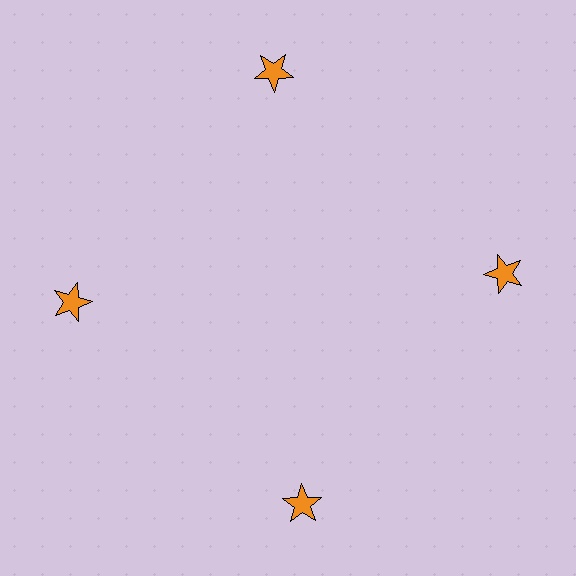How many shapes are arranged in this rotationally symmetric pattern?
There are 4 shapes, arranged in 4 groups of 1.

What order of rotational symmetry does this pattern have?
This pattern has 4-fold rotational symmetry.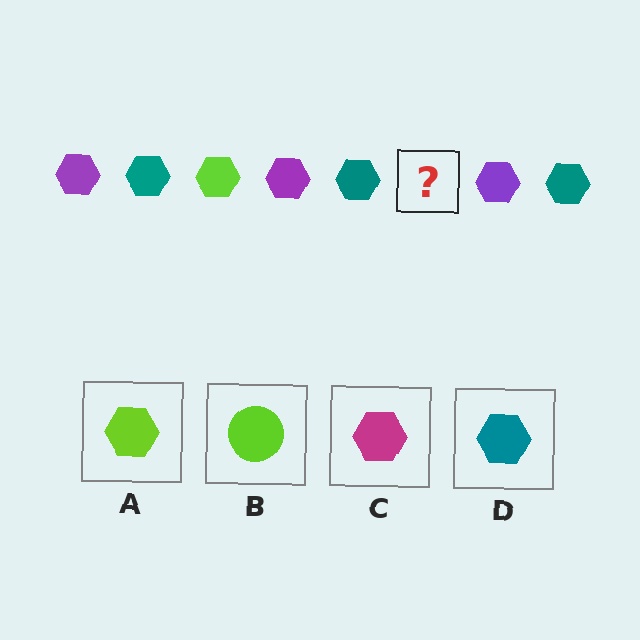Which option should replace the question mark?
Option A.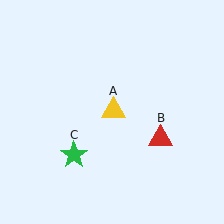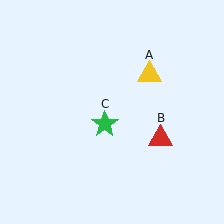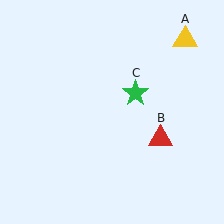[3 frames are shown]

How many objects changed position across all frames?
2 objects changed position: yellow triangle (object A), green star (object C).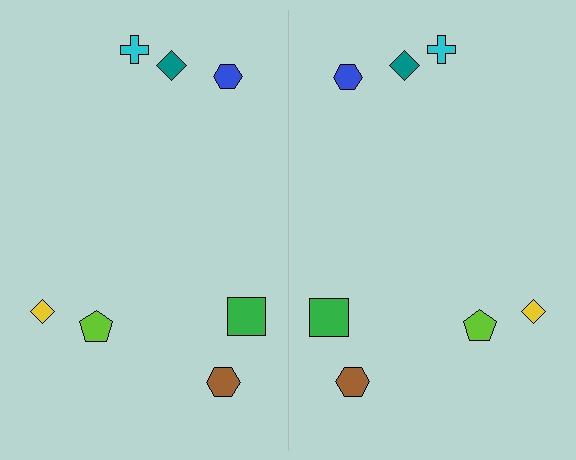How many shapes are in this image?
There are 14 shapes in this image.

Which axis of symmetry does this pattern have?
The pattern has a vertical axis of symmetry running through the center of the image.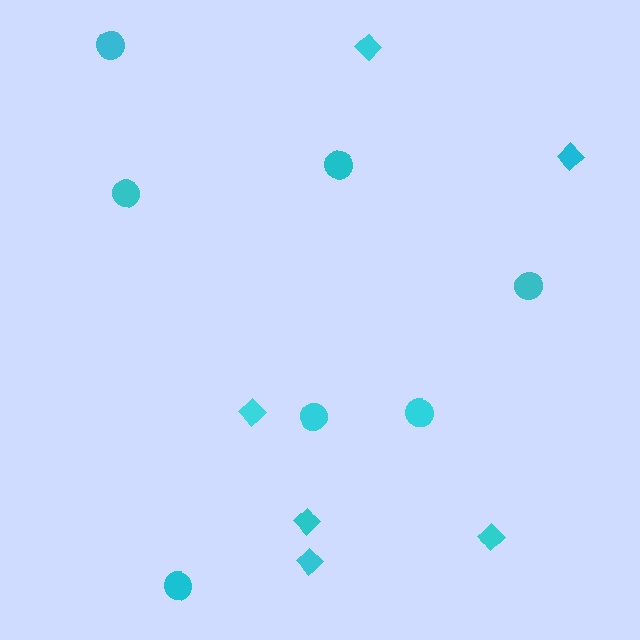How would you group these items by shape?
There are 2 groups: one group of diamonds (6) and one group of circles (7).